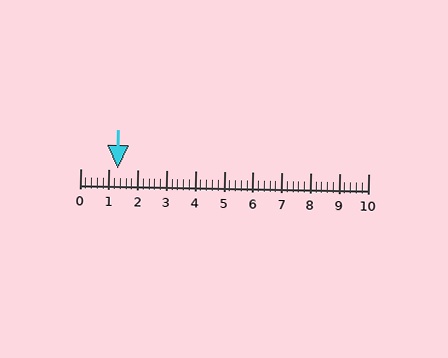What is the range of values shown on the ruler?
The ruler shows values from 0 to 10.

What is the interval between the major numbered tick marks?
The major tick marks are spaced 1 units apart.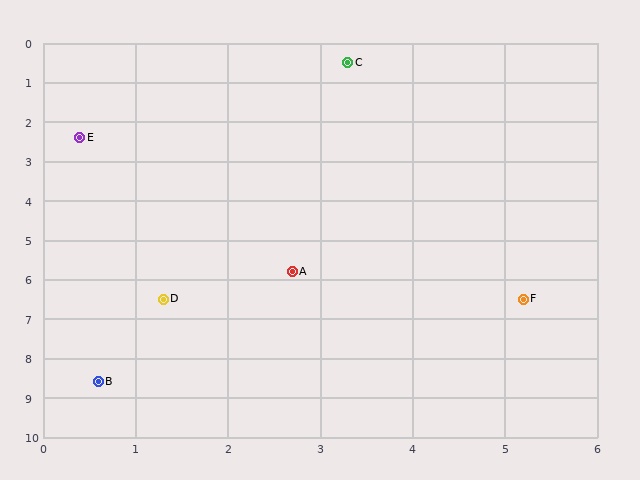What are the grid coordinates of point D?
Point D is at approximately (1.3, 6.5).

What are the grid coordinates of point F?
Point F is at approximately (5.2, 6.5).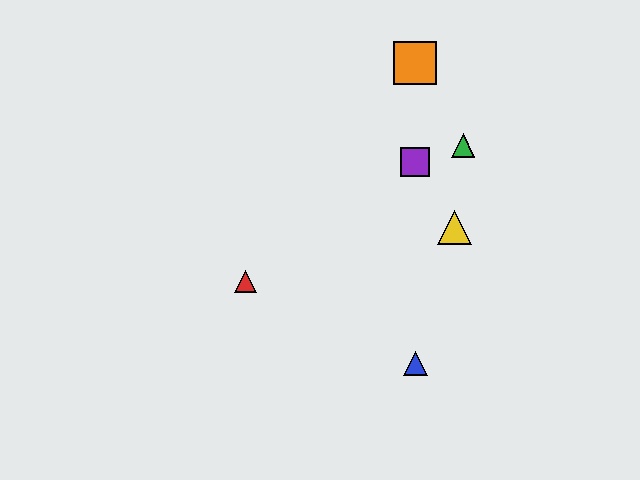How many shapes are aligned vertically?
3 shapes (the blue triangle, the purple square, the orange square) are aligned vertically.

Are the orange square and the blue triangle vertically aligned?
Yes, both are at x≈415.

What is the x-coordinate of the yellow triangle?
The yellow triangle is at x≈455.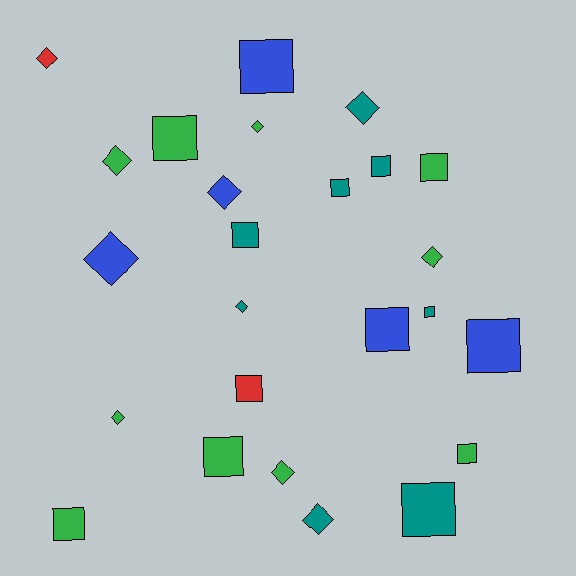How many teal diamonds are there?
There are 3 teal diamonds.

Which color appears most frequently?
Green, with 10 objects.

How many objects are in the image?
There are 25 objects.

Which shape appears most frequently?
Square, with 14 objects.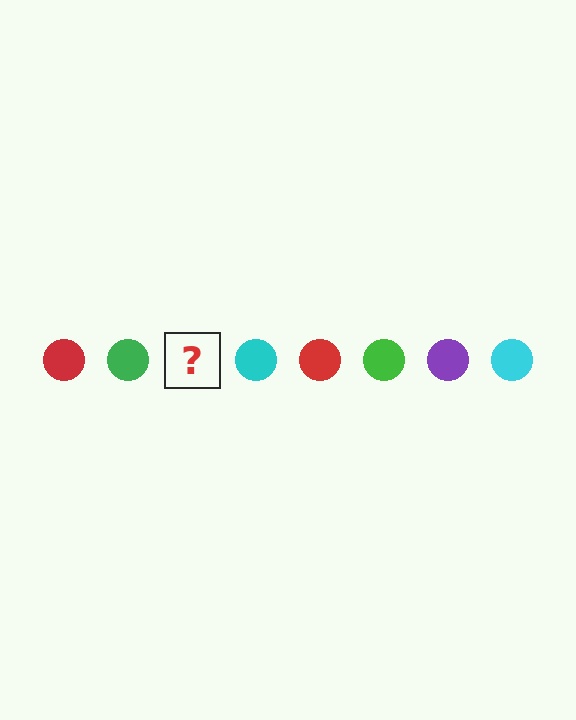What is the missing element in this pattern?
The missing element is a purple circle.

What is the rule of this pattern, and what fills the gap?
The rule is that the pattern cycles through red, green, purple, cyan circles. The gap should be filled with a purple circle.